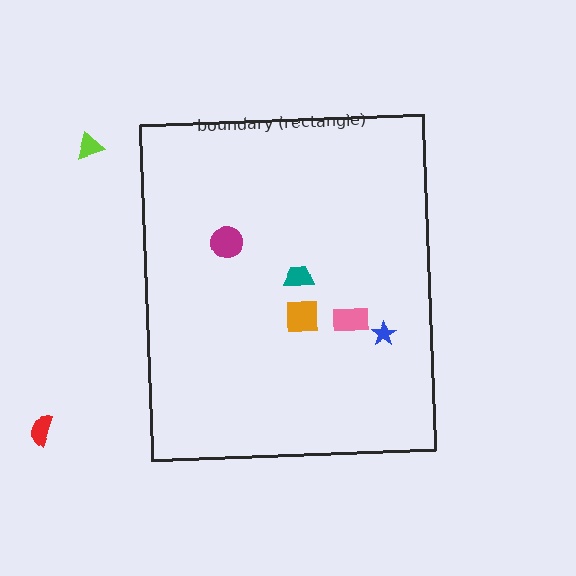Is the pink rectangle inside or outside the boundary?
Inside.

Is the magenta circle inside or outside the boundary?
Inside.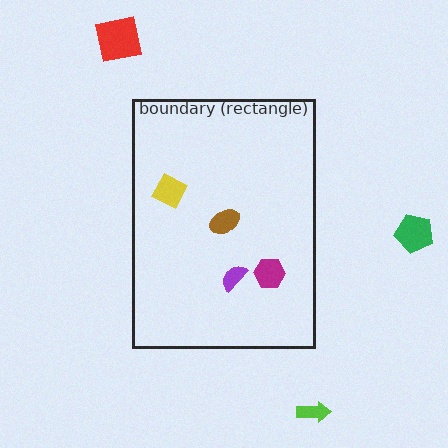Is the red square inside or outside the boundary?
Outside.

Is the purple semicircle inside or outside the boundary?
Inside.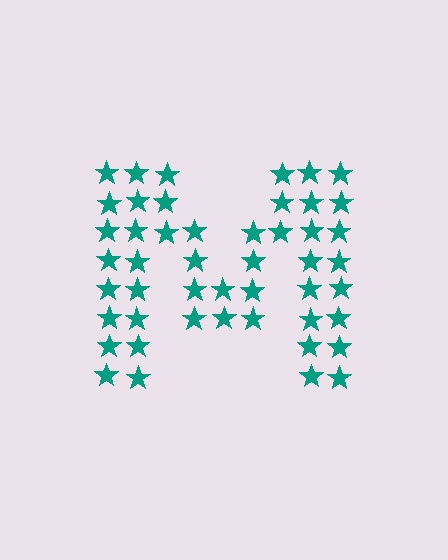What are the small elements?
The small elements are stars.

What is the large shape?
The large shape is the letter M.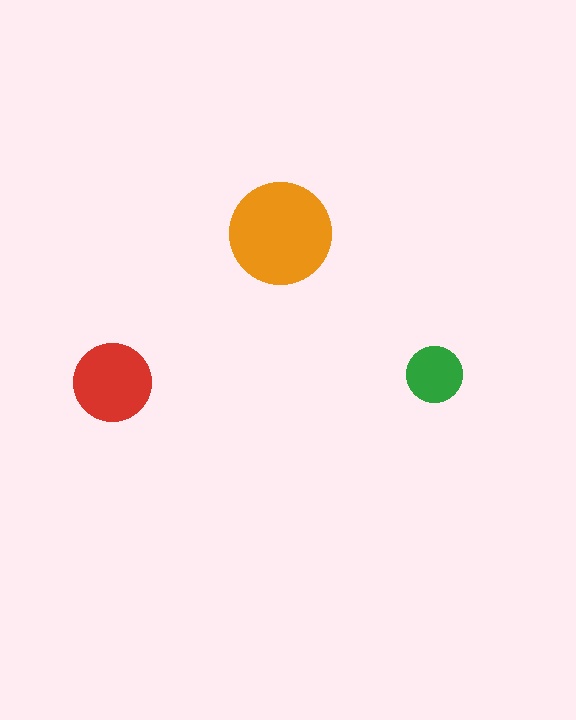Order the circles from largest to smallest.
the orange one, the red one, the green one.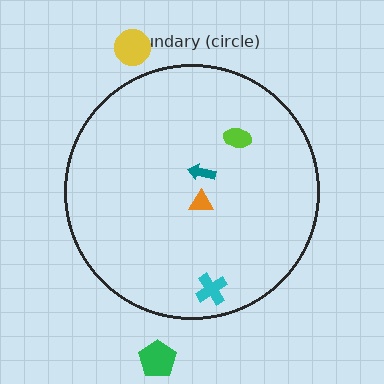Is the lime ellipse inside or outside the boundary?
Inside.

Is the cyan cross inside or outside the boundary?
Inside.